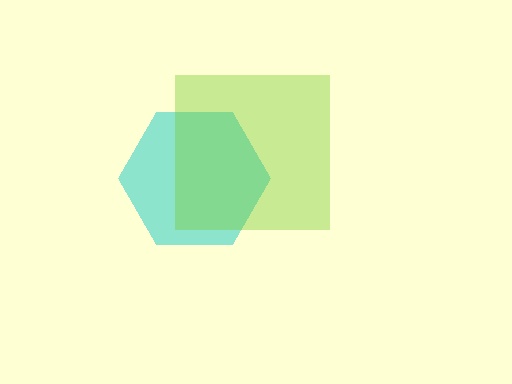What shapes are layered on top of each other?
The layered shapes are: a cyan hexagon, a lime square.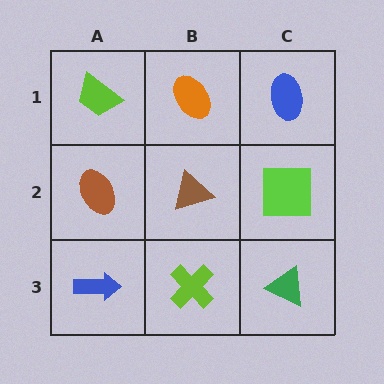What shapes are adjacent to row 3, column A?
A brown ellipse (row 2, column A), a lime cross (row 3, column B).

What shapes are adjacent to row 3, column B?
A brown triangle (row 2, column B), a blue arrow (row 3, column A), a green triangle (row 3, column C).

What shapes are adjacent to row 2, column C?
A blue ellipse (row 1, column C), a green triangle (row 3, column C), a brown triangle (row 2, column B).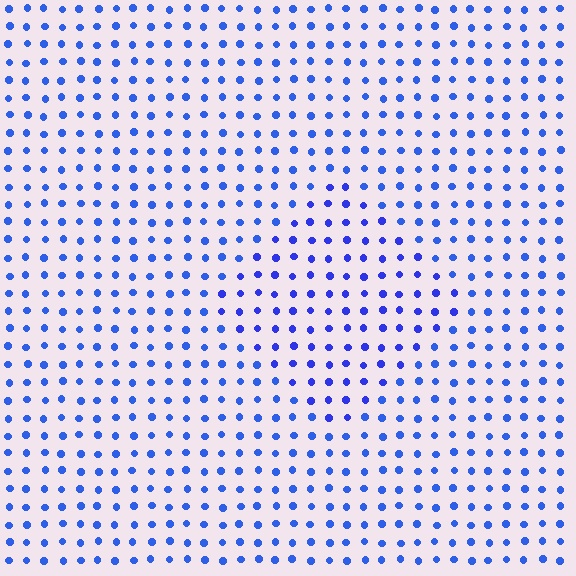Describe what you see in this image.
The image is filled with small blue elements in a uniform arrangement. A diamond-shaped region is visible where the elements are tinted to a slightly different hue, forming a subtle color boundary.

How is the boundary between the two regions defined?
The boundary is defined purely by a slight shift in hue (about 14 degrees). Spacing, size, and orientation are identical on both sides.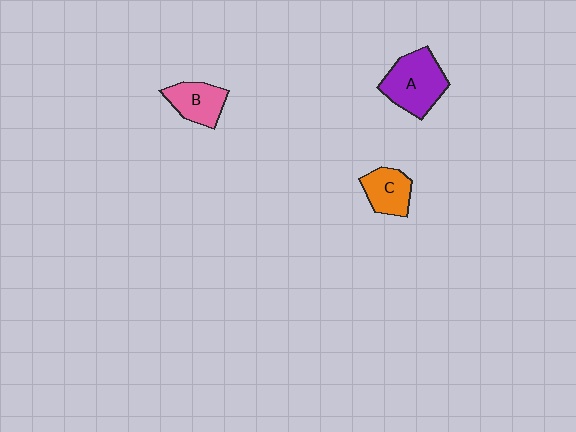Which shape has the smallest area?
Shape C (orange).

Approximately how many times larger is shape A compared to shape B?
Approximately 1.5 times.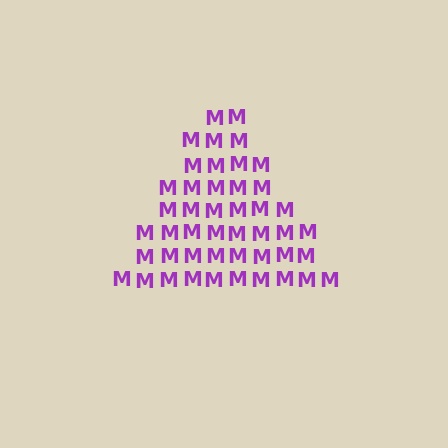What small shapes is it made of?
It is made of small letter M's.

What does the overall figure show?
The overall figure shows a triangle.